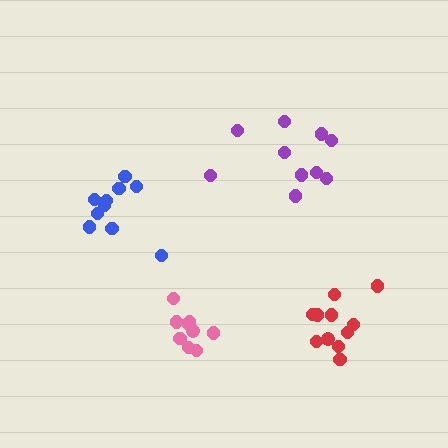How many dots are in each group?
Group 1: 9 dots, Group 2: 11 dots, Group 3: 10 dots, Group 4: 10 dots (40 total).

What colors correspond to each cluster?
The clusters are colored: pink, red, blue, purple.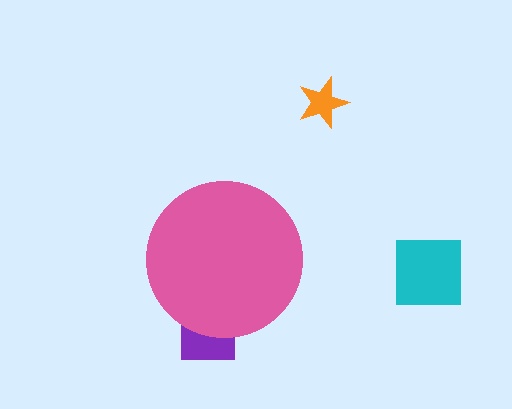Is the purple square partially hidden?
Yes, the purple square is partially hidden behind the pink circle.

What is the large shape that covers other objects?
A pink circle.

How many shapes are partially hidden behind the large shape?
1 shape is partially hidden.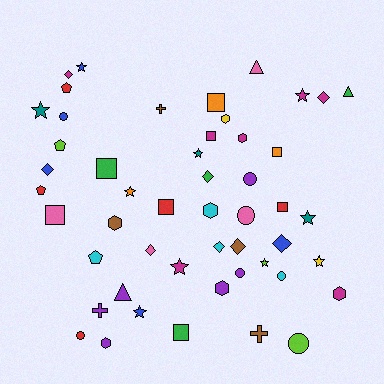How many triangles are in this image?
There are 3 triangles.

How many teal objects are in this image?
There are 3 teal objects.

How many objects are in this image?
There are 50 objects.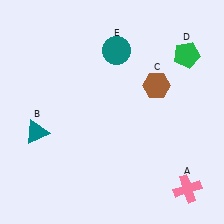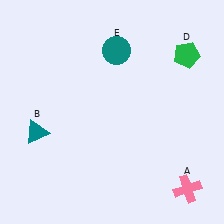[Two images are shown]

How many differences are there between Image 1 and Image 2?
There is 1 difference between the two images.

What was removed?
The brown hexagon (C) was removed in Image 2.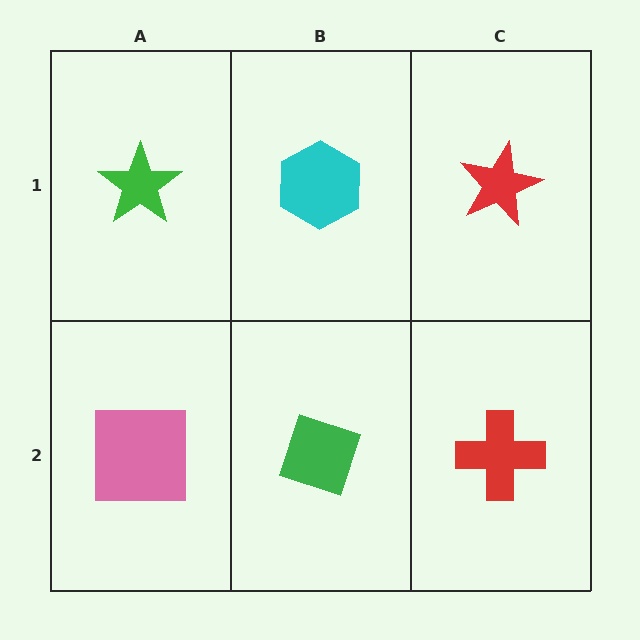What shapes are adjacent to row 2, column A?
A green star (row 1, column A), a green diamond (row 2, column B).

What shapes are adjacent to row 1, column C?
A red cross (row 2, column C), a cyan hexagon (row 1, column B).